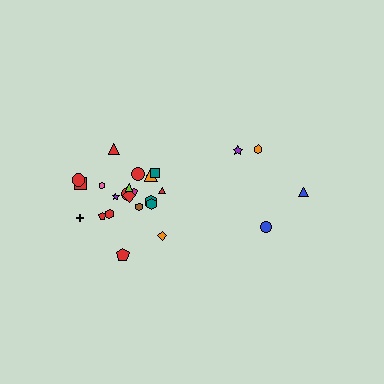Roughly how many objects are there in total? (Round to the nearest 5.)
Roughly 25 objects in total.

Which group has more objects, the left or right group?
The left group.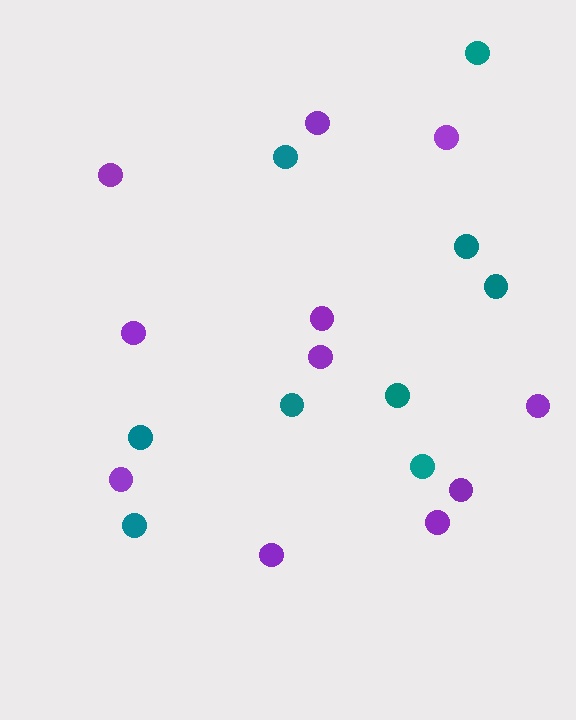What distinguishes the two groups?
There are 2 groups: one group of teal circles (9) and one group of purple circles (11).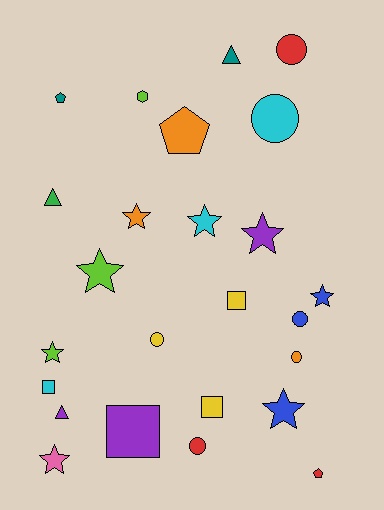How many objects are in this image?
There are 25 objects.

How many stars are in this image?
There are 8 stars.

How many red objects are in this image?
There are 3 red objects.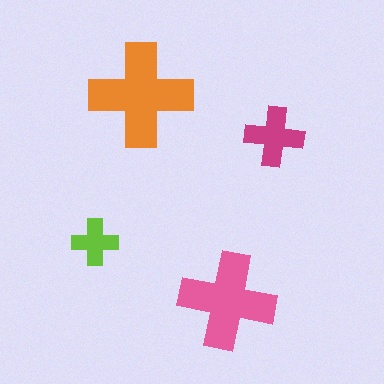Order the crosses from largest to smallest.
the orange one, the pink one, the magenta one, the lime one.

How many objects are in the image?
There are 4 objects in the image.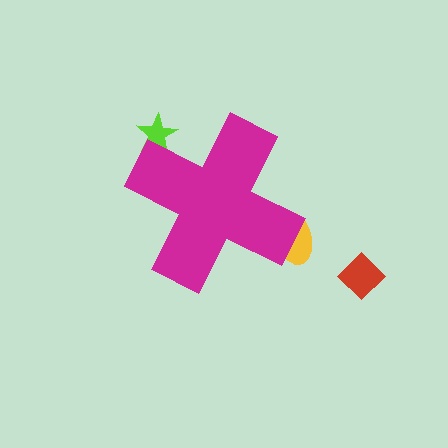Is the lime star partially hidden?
Yes, the lime star is partially hidden behind the magenta cross.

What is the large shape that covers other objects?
A magenta cross.